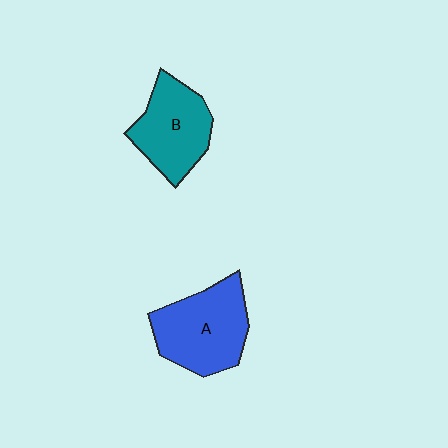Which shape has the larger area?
Shape A (blue).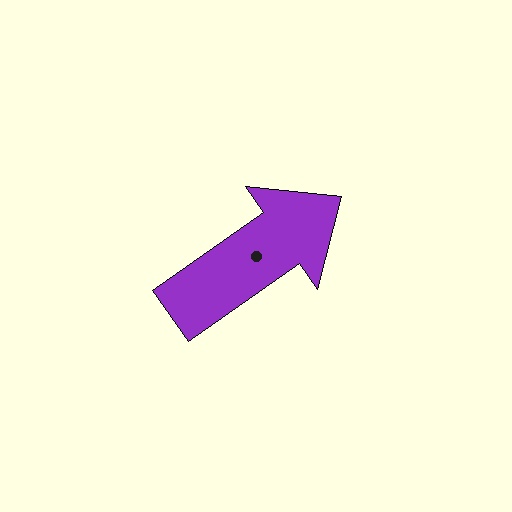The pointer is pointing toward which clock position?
Roughly 2 o'clock.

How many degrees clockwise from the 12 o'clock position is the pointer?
Approximately 55 degrees.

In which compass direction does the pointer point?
Northeast.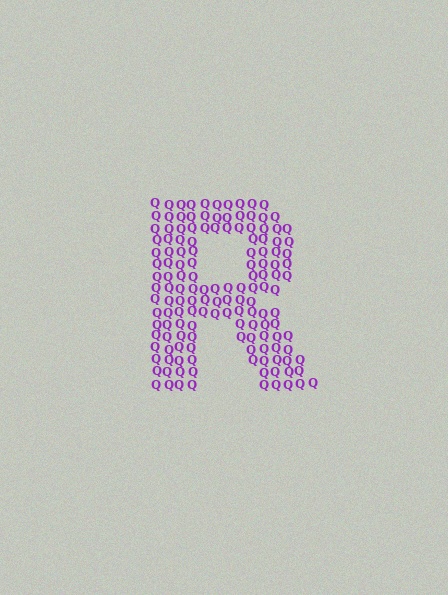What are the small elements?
The small elements are letter Q's.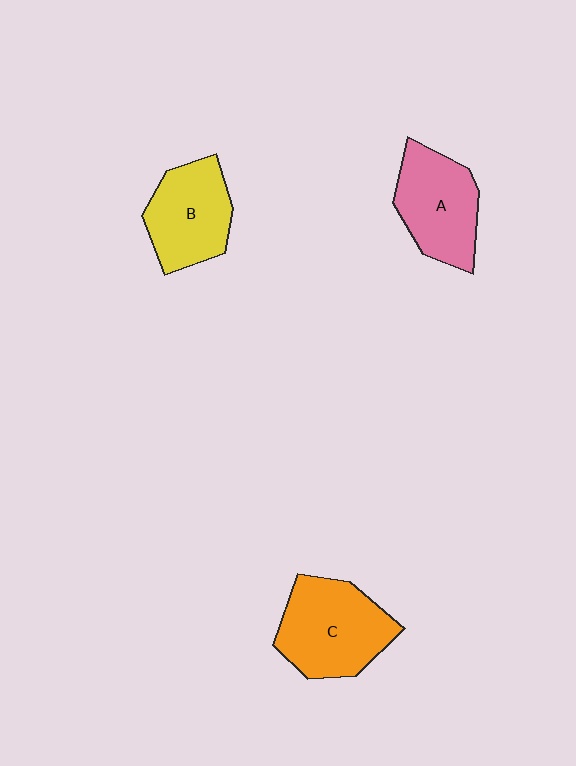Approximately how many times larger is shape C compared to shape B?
Approximately 1.2 times.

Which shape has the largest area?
Shape C (orange).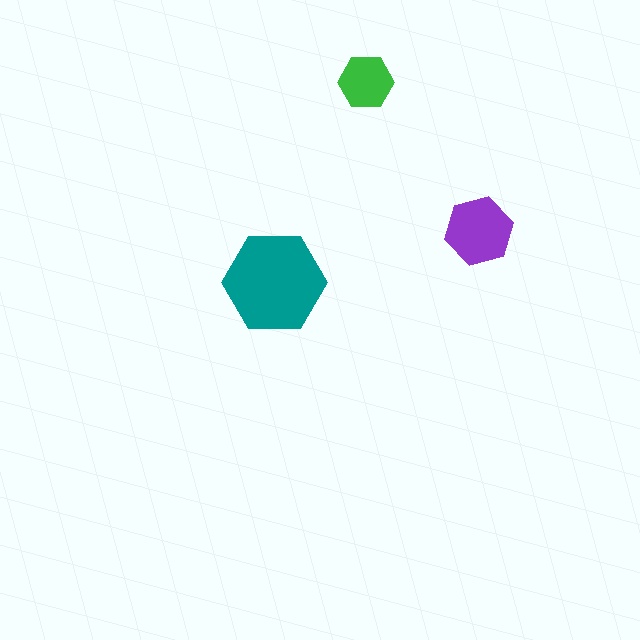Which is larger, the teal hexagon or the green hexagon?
The teal one.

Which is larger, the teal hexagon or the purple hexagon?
The teal one.